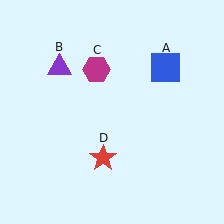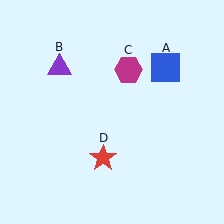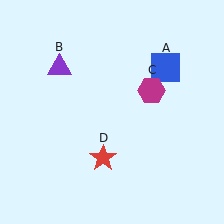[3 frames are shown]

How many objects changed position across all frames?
1 object changed position: magenta hexagon (object C).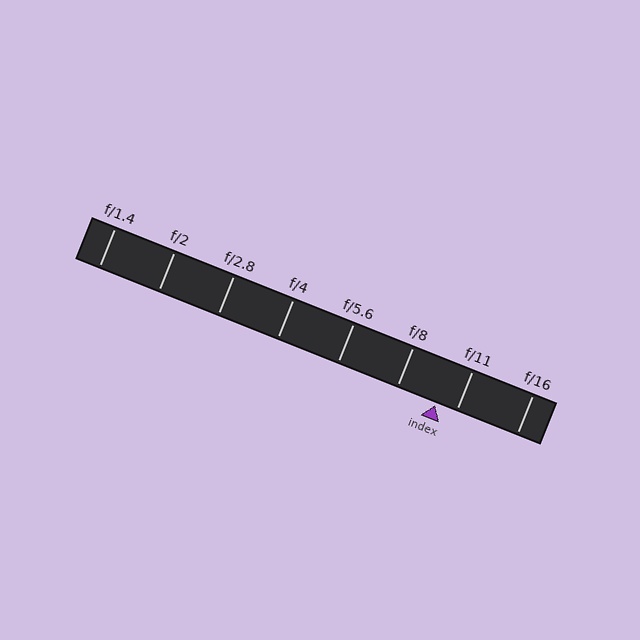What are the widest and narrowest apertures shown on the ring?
The widest aperture shown is f/1.4 and the narrowest is f/16.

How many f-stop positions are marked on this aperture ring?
There are 8 f-stop positions marked.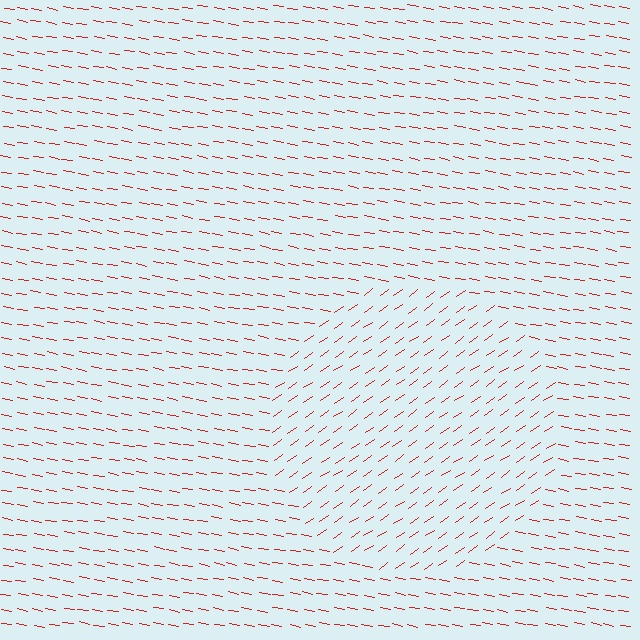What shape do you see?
I see a circle.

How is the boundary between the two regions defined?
The boundary is defined purely by a change in line orientation (approximately 45 degrees difference). All lines are the same color and thickness.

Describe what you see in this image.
The image is filled with small red line segments. A circle region in the image has lines oriented differently from the surrounding lines, creating a visible texture boundary.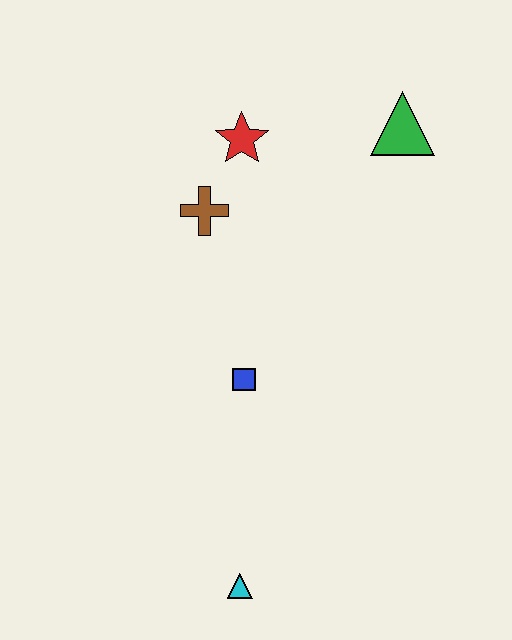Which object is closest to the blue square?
The brown cross is closest to the blue square.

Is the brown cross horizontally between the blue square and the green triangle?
No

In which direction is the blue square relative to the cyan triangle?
The blue square is above the cyan triangle.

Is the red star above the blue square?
Yes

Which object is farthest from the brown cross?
The cyan triangle is farthest from the brown cross.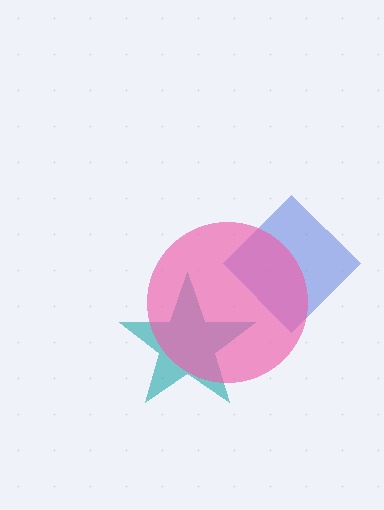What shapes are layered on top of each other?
The layered shapes are: a blue diamond, a teal star, a pink circle.